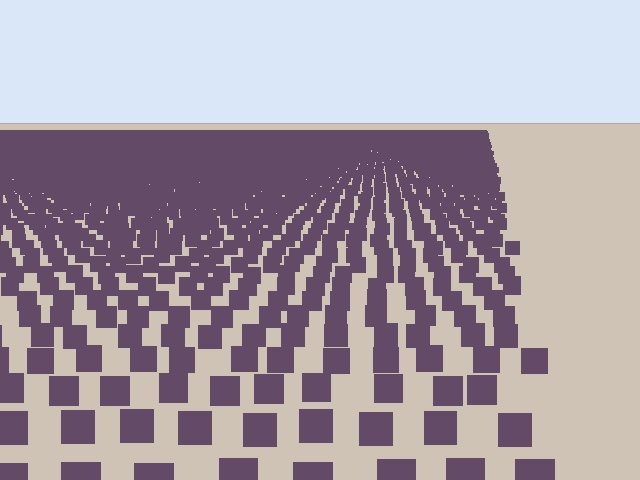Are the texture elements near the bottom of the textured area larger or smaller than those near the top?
Larger. Near the bottom, elements are closer to the viewer and appear at a bigger on-screen size.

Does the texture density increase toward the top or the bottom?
Density increases toward the top.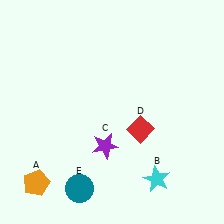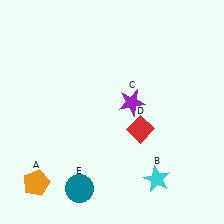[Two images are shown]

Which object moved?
The purple star (C) moved up.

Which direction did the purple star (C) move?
The purple star (C) moved up.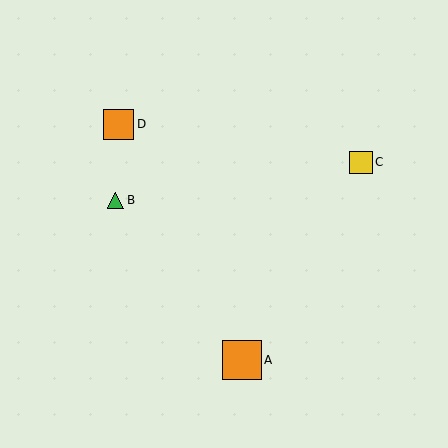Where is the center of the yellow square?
The center of the yellow square is at (361, 162).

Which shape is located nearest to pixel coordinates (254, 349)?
The orange square (labeled A) at (242, 360) is nearest to that location.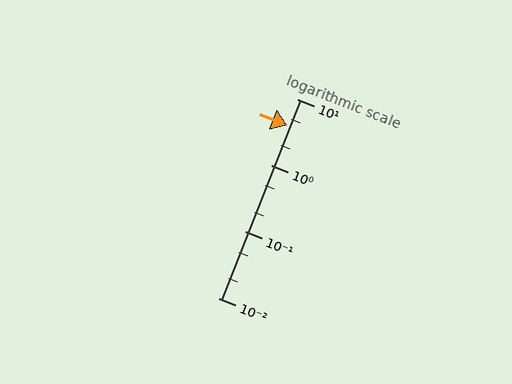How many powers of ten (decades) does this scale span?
The scale spans 3 decades, from 0.01 to 10.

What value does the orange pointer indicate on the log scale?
The pointer indicates approximately 4.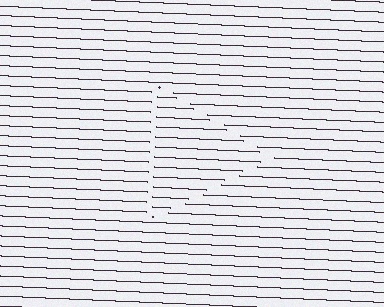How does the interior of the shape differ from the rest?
The interior of the shape contains the same grating, shifted by half a period — the contour is defined by the phase discontinuity where line-ends from the inner and outer gratings abut.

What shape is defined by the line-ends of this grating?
An illusory triangle. The interior of the shape contains the same grating, shifted by half a period — the contour is defined by the phase discontinuity where line-ends from the inner and outer gratings abut.